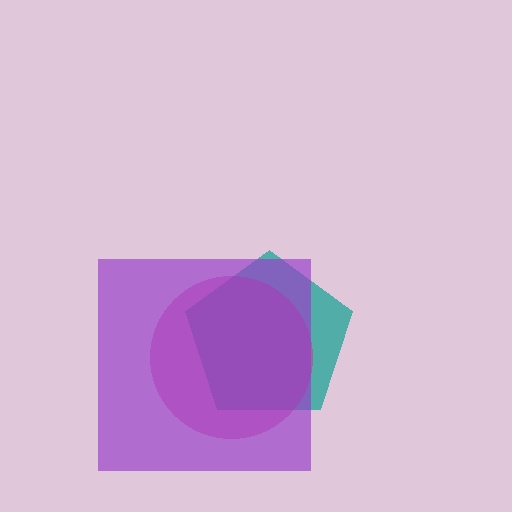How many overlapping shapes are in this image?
There are 3 overlapping shapes in the image.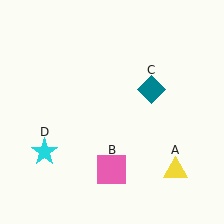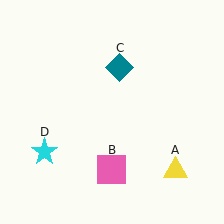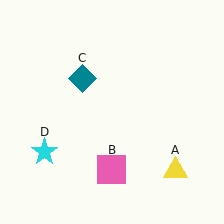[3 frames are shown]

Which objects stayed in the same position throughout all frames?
Yellow triangle (object A) and pink square (object B) and cyan star (object D) remained stationary.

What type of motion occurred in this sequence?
The teal diamond (object C) rotated counterclockwise around the center of the scene.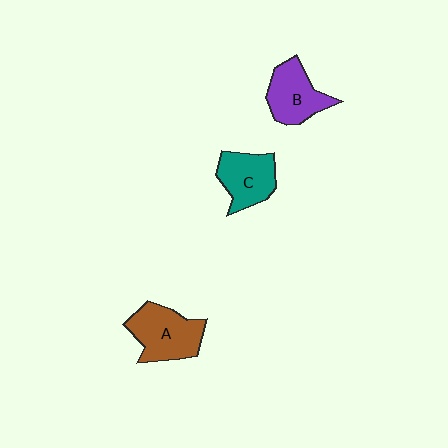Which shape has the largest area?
Shape A (brown).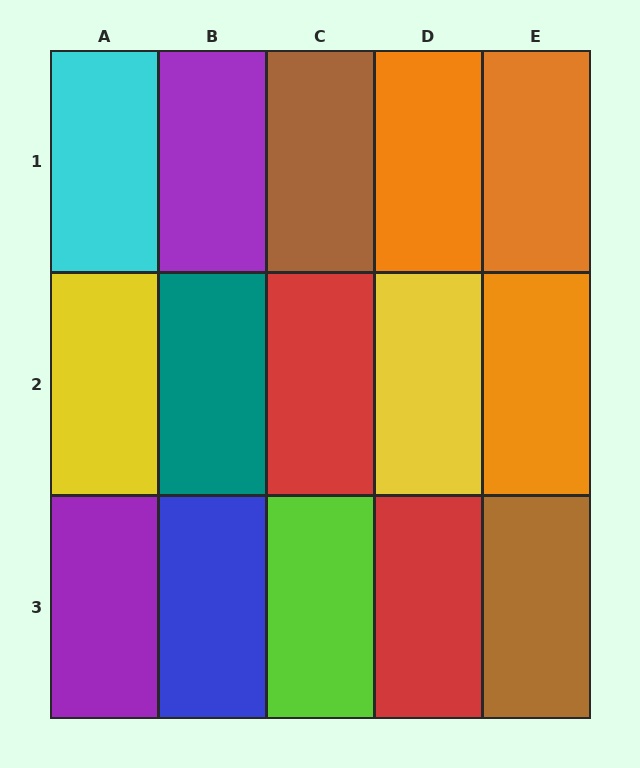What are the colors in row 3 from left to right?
Purple, blue, lime, red, brown.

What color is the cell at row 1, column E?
Orange.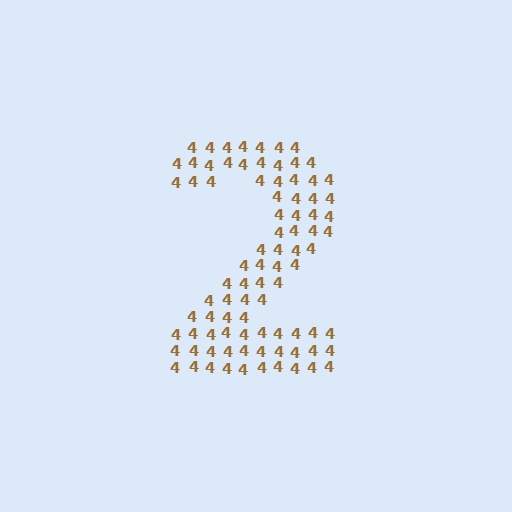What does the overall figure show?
The overall figure shows the digit 2.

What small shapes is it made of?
It is made of small digit 4's.